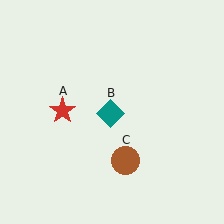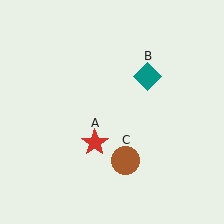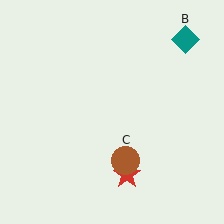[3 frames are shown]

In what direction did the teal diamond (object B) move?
The teal diamond (object B) moved up and to the right.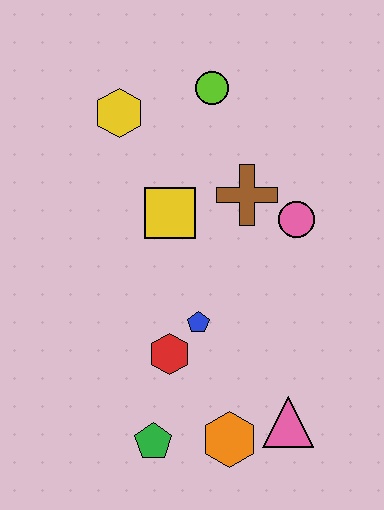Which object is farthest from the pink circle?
The green pentagon is farthest from the pink circle.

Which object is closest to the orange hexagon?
The pink triangle is closest to the orange hexagon.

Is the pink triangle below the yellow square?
Yes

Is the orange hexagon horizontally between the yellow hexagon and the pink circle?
Yes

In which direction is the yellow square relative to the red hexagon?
The yellow square is above the red hexagon.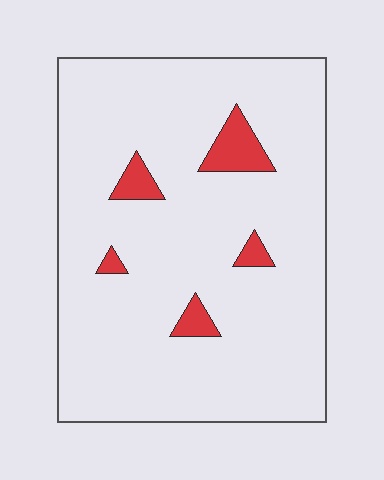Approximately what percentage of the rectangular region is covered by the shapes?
Approximately 5%.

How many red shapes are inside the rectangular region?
5.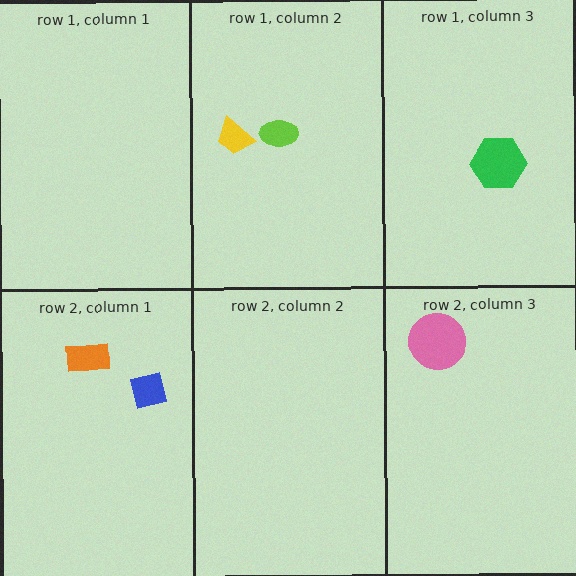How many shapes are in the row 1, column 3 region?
1.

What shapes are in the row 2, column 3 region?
The pink circle.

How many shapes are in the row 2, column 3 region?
1.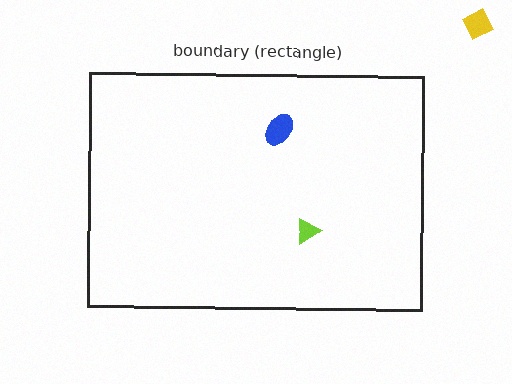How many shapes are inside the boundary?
2 inside, 1 outside.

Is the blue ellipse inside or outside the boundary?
Inside.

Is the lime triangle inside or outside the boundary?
Inside.